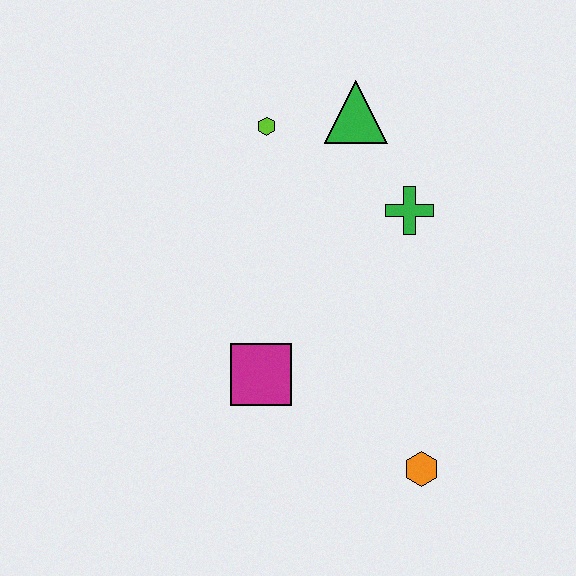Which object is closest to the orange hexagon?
The magenta square is closest to the orange hexagon.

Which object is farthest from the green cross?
The orange hexagon is farthest from the green cross.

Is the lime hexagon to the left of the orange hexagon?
Yes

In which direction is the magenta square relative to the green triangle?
The magenta square is below the green triangle.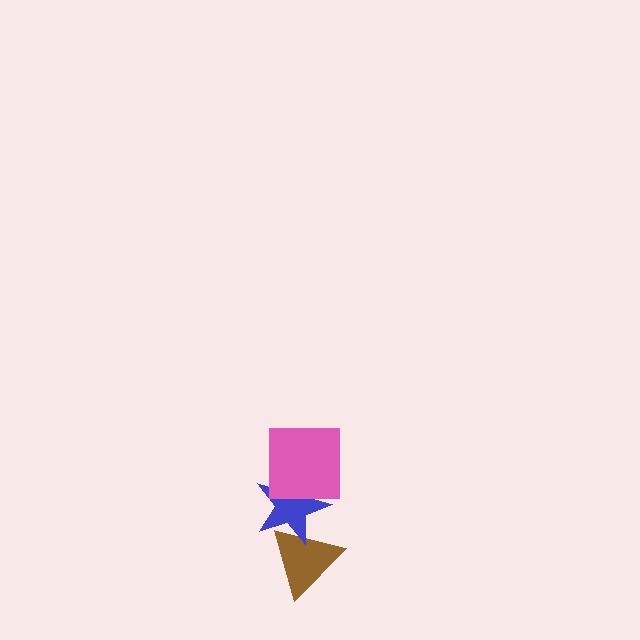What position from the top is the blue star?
The blue star is 2nd from the top.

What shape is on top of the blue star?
The pink square is on top of the blue star.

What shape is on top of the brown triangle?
The blue star is on top of the brown triangle.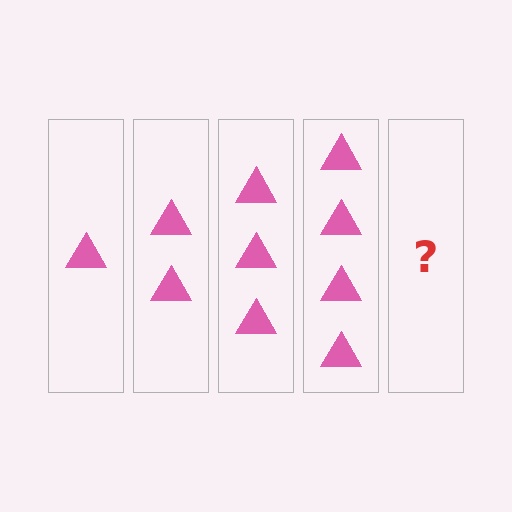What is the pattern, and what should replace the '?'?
The pattern is that each step adds one more triangle. The '?' should be 5 triangles.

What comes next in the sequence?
The next element should be 5 triangles.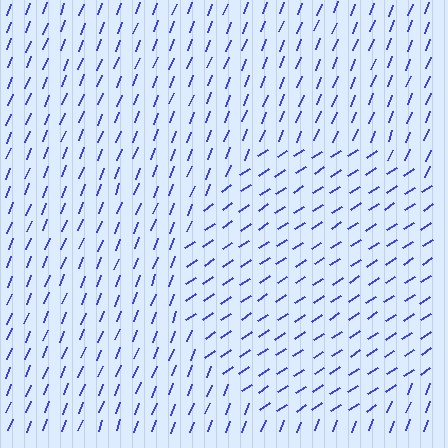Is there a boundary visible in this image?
Yes, there is a texture boundary formed by a change in line orientation.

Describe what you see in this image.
The image is filled with small blue line segments. A circle region in the image has lines oriented differently from the surrounding lines, creating a visible texture boundary.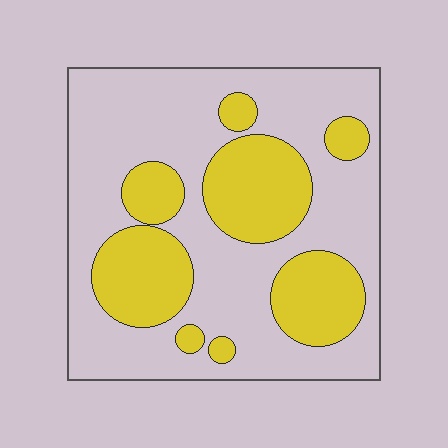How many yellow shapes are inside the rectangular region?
8.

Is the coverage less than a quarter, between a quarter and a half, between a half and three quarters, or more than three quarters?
Between a quarter and a half.